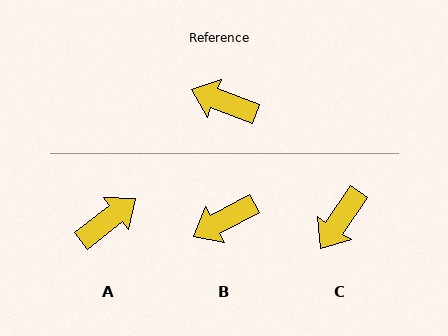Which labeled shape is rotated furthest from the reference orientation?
A, about 122 degrees away.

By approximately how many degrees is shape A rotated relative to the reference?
Approximately 122 degrees clockwise.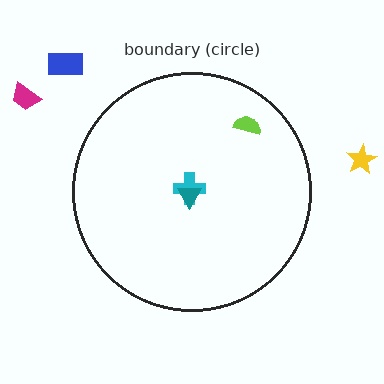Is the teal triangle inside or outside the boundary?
Inside.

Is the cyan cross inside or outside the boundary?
Inside.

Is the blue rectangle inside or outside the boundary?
Outside.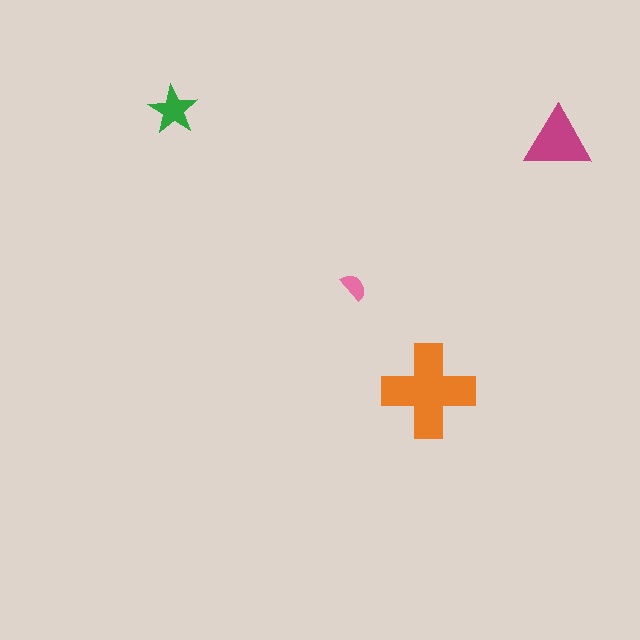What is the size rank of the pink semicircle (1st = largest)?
4th.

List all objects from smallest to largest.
The pink semicircle, the green star, the magenta triangle, the orange cross.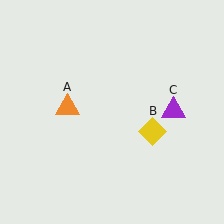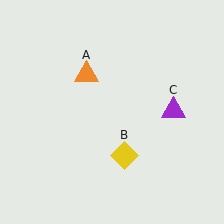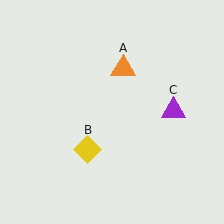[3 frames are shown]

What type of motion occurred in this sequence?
The orange triangle (object A), yellow diamond (object B) rotated clockwise around the center of the scene.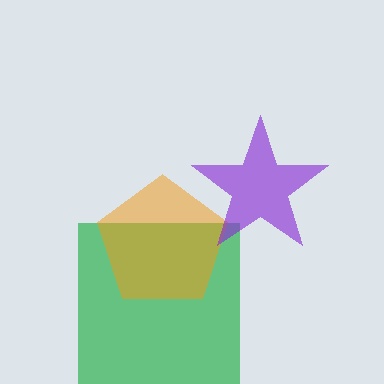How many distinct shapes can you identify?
There are 3 distinct shapes: a green square, an orange pentagon, a purple star.